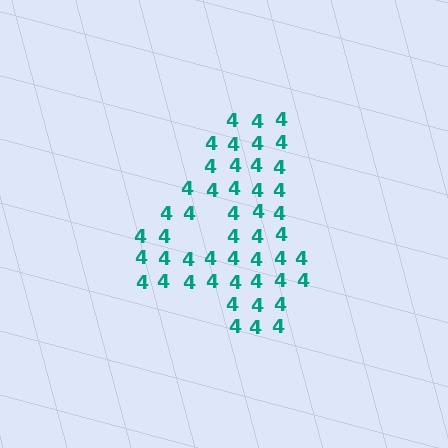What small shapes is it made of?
It is made of small digit 4's.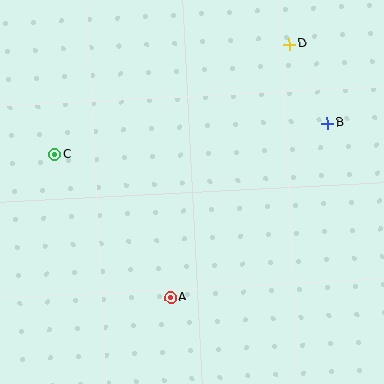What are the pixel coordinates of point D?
Point D is at (289, 44).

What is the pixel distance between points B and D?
The distance between B and D is 88 pixels.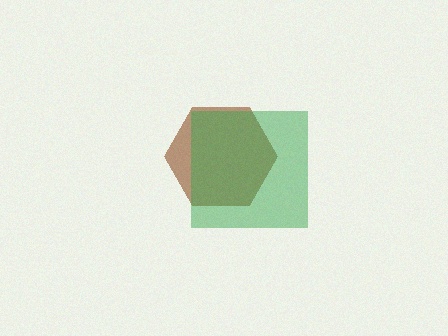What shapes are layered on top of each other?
The layered shapes are: a brown hexagon, a green square.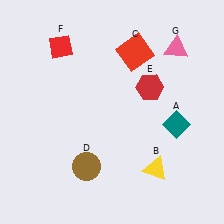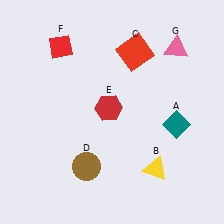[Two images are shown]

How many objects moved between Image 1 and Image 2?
1 object moved between the two images.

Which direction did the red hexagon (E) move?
The red hexagon (E) moved left.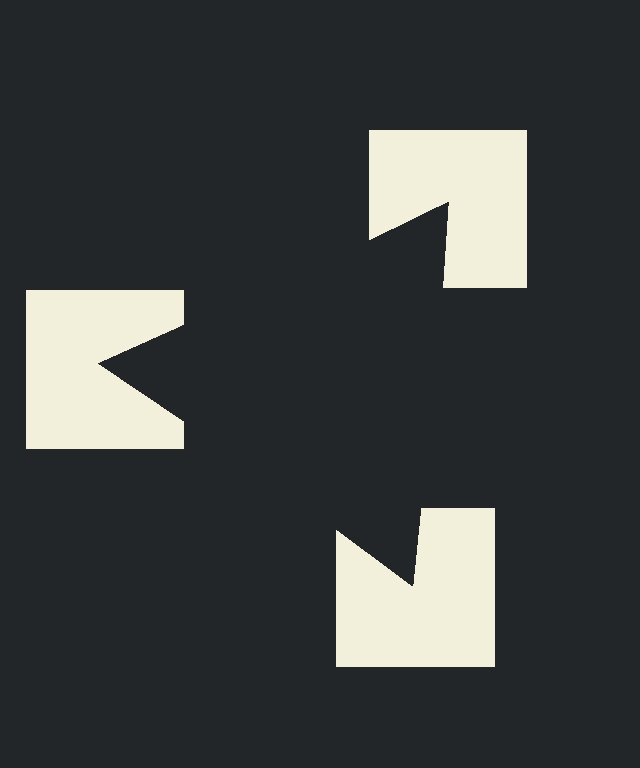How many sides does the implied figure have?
3 sides.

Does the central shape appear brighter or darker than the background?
It typically appears slightly darker than the background, even though no actual brightness change is drawn.